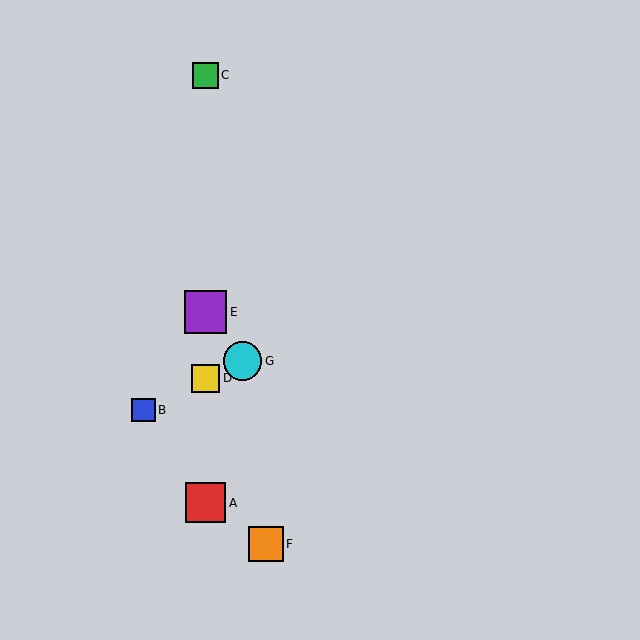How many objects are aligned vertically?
4 objects (A, C, D, E) are aligned vertically.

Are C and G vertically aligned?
No, C is at x≈205 and G is at x≈242.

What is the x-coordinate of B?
Object B is at x≈143.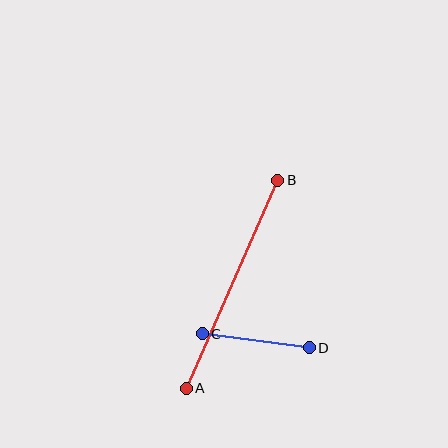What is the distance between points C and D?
The distance is approximately 108 pixels.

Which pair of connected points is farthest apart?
Points A and B are farthest apart.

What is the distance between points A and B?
The distance is approximately 227 pixels.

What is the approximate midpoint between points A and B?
The midpoint is at approximately (232, 284) pixels.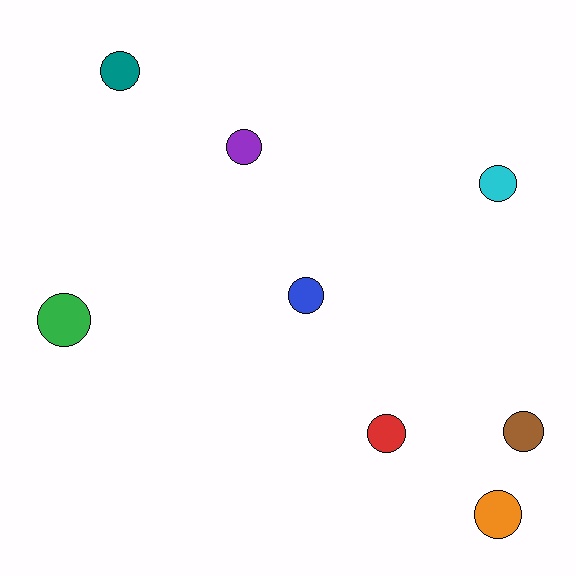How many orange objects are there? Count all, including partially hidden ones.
There is 1 orange object.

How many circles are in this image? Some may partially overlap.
There are 8 circles.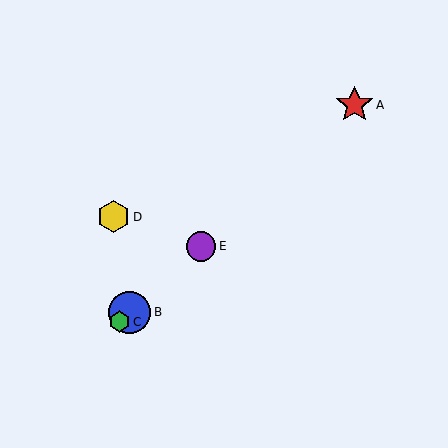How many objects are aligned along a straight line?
4 objects (A, B, C, E) are aligned along a straight line.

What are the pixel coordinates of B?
Object B is at (130, 312).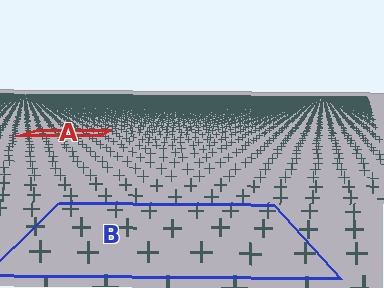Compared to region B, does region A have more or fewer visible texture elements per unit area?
Region A has more texture elements per unit area — they are packed more densely because it is farther away.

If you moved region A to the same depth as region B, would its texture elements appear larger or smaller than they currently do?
They would appear larger. At a closer depth, the same texture elements are projected at a bigger on-screen size.